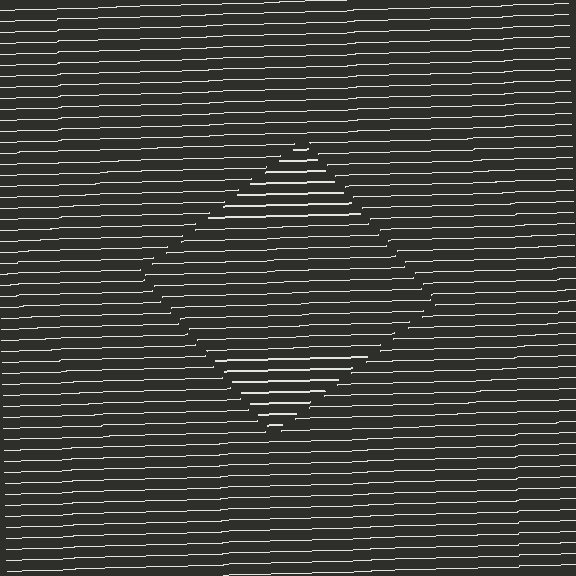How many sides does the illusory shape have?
4 sides — the line-ends trace a square.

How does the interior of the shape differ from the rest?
The interior of the shape contains the same grating, shifted by half a period — the contour is defined by the phase discontinuity where line-ends from the inner and outer gratings abut.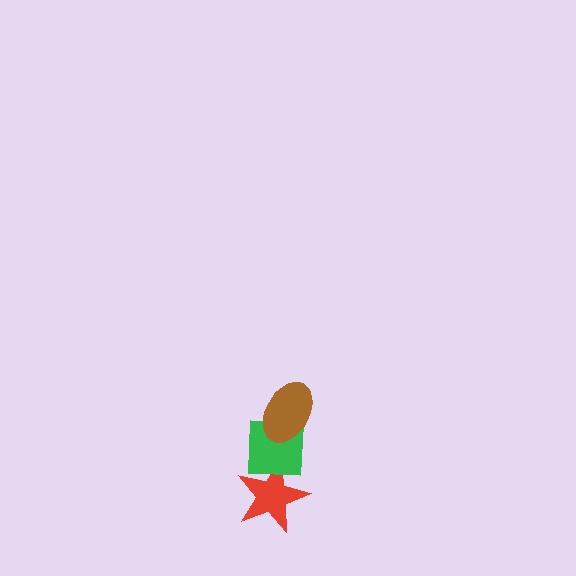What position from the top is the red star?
The red star is 3rd from the top.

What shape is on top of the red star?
The green square is on top of the red star.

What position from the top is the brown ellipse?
The brown ellipse is 1st from the top.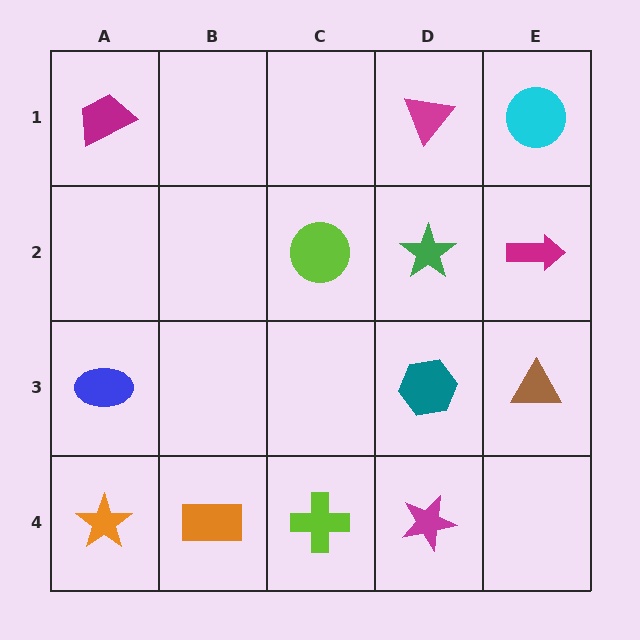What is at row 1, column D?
A magenta triangle.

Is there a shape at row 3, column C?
No, that cell is empty.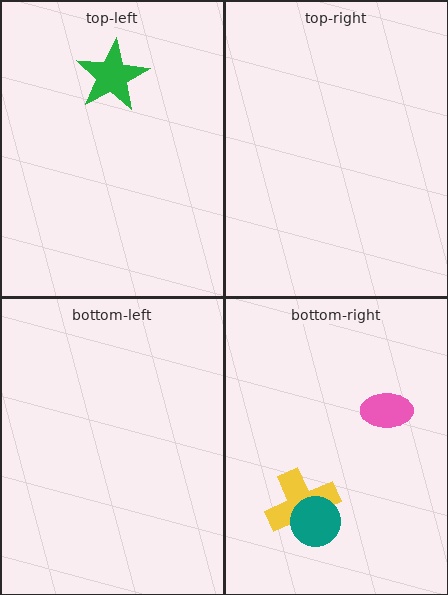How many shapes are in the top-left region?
1.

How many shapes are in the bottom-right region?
3.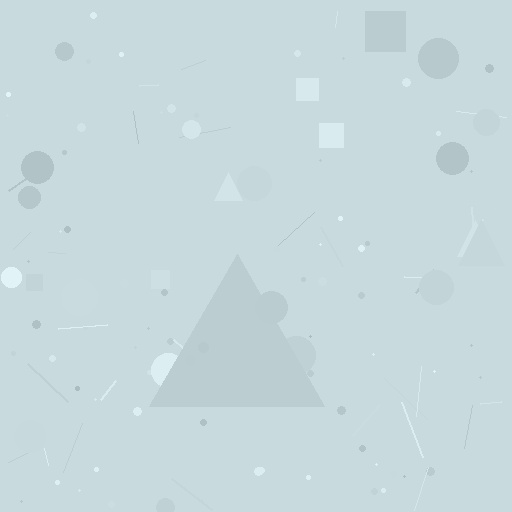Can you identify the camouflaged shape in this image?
The camouflaged shape is a triangle.